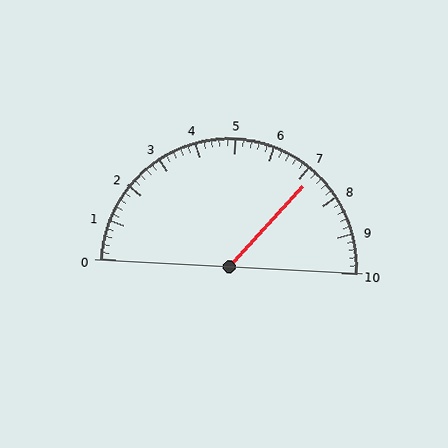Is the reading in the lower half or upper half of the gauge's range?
The reading is in the upper half of the range (0 to 10).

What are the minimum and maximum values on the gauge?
The gauge ranges from 0 to 10.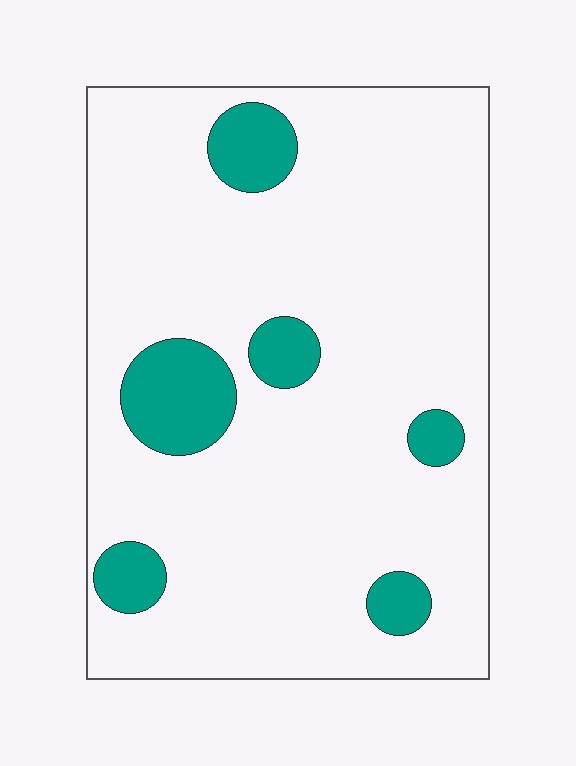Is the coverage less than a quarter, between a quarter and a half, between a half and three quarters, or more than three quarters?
Less than a quarter.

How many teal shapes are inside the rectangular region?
6.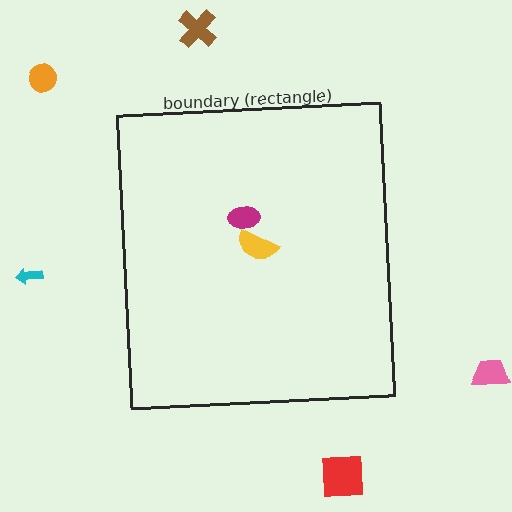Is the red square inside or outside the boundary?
Outside.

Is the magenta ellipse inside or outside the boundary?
Inside.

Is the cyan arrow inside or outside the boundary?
Outside.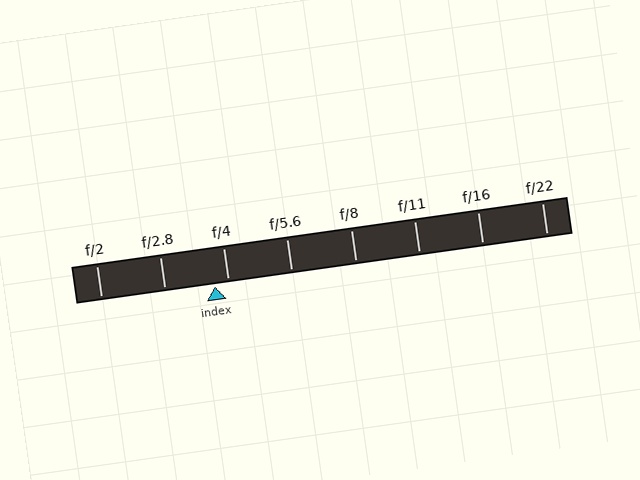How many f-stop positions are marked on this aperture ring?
There are 8 f-stop positions marked.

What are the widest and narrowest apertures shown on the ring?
The widest aperture shown is f/2 and the narrowest is f/22.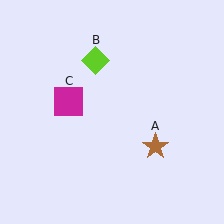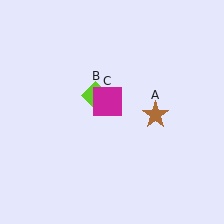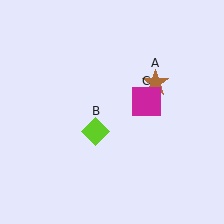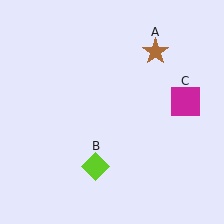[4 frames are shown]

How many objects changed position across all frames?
3 objects changed position: brown star (object A), lime diamond (object B), magenta square (object C).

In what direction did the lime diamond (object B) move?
The lime diamond (object B) moved down.